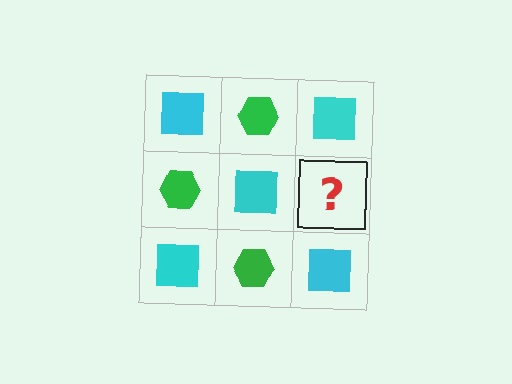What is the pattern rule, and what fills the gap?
The rule is that it alternates cyan square and green hexagon in a checkerboard pattern. The gap should be filled with a green hexagon.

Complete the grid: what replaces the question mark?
The question mark should be replaced with a green hexagon.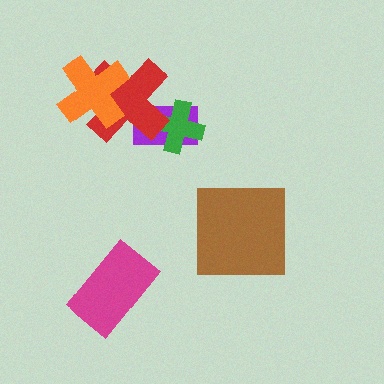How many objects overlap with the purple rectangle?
2 objects overlap with the purple rectangle.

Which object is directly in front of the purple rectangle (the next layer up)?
The green cross is directly in front of the purple rectangle.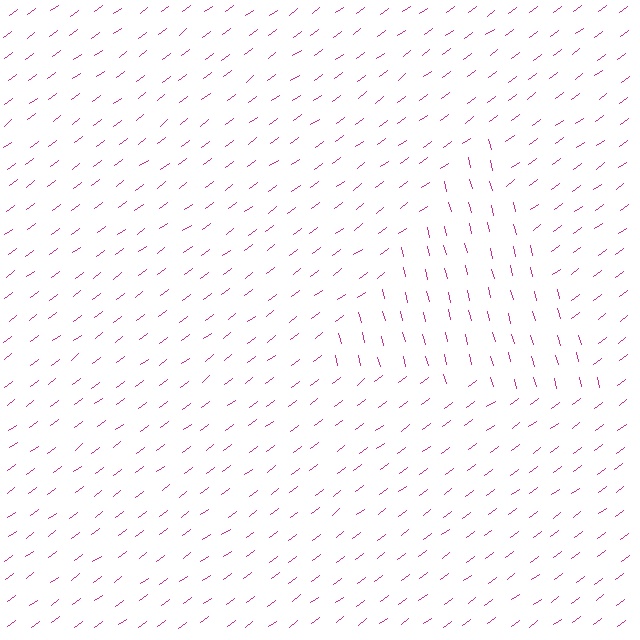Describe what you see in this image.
The image is filled with small magenta line segments. A triangle region in the image has lines oriented differently from the surrounding lines, creating a visible texture boundary.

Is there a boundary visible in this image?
Yes, there is a texture boundary formed by a change in line orientation.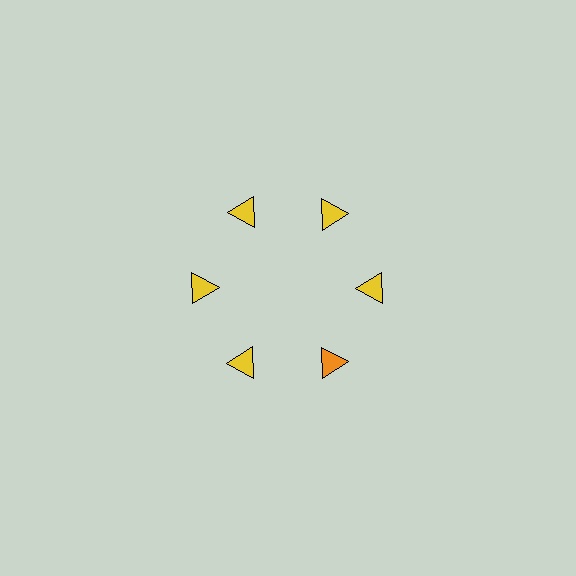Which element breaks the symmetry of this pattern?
The orange triangle at roughly the 5 o'clock position breaks the symmetry. All other shapes are yellow triangles.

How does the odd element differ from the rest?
It has a different color: orange instead of yellow.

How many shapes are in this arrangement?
There are 6 shapes arranged in a ring pattern.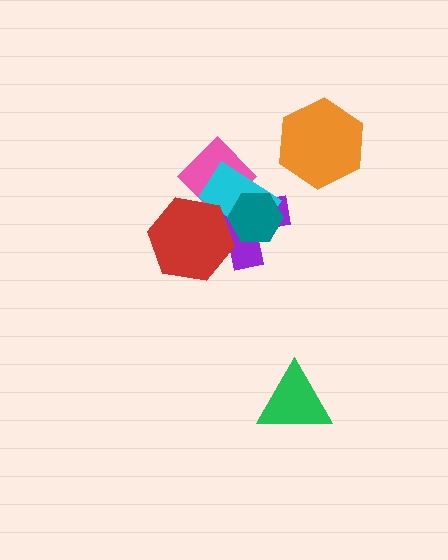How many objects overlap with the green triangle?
0 objects overlap with the green triangle.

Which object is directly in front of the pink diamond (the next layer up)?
The cyan rectangle is directly in front of the pink diamond.